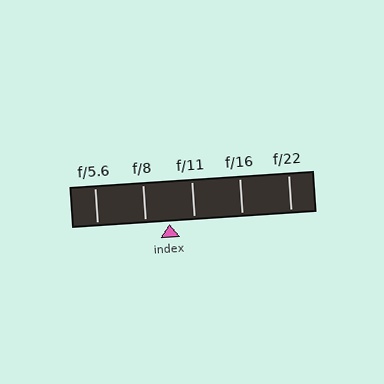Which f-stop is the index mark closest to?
The index mark is closest to f/8.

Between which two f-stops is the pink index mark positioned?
The index mark is between f/8 and f/11.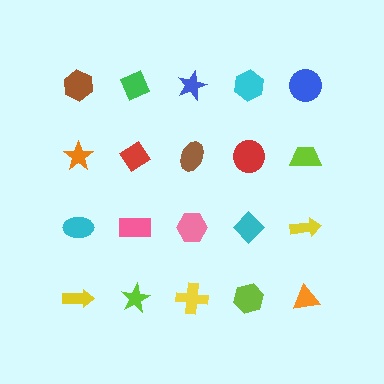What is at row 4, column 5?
An orange triangle.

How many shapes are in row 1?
5 shapes.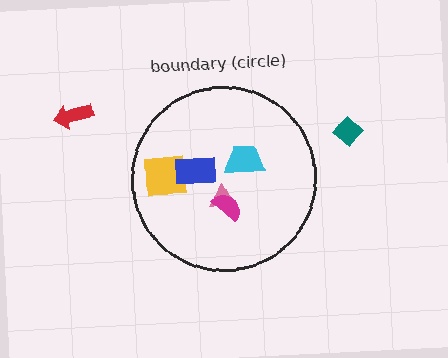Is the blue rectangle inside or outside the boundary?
Inside.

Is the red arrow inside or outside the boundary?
Outside.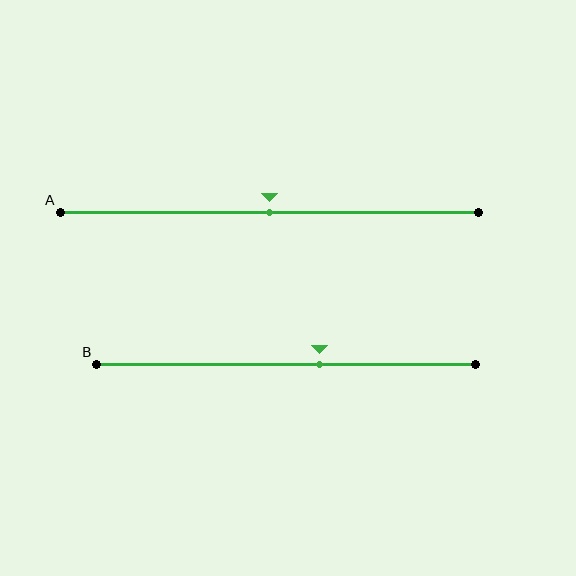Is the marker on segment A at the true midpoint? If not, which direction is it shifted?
Yes, the marker on segment A is at the true midpoint.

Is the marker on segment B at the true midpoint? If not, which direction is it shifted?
No, the marker on segment B is shifted to the right by about 9% of the segment length.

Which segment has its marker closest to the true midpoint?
Segment A has its marker closest to the true midpoint.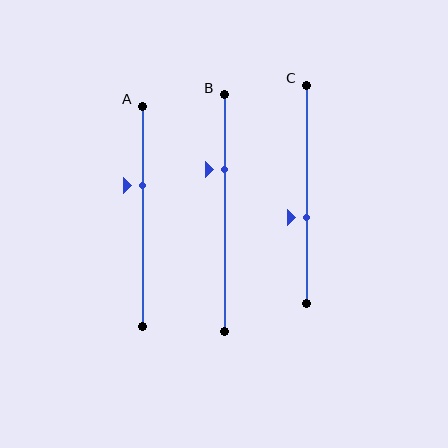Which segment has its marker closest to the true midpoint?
Segment C has its marker closest to the true midpoint.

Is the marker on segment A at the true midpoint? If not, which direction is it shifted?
No, the marker on segment A is shifted upward by about 14% of the segment length.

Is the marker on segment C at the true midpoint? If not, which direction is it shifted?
No, the marker on segment C is shifted downward by about 11% of the segment length.